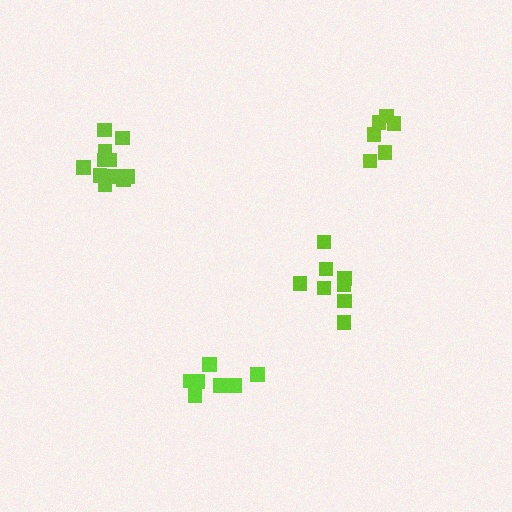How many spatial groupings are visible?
There are 4 spatial groupings.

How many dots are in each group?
Group 1: 12 dots, Group 2: 6 dots, Group 3: 7 dots, Group 4: 8 dots (33 total).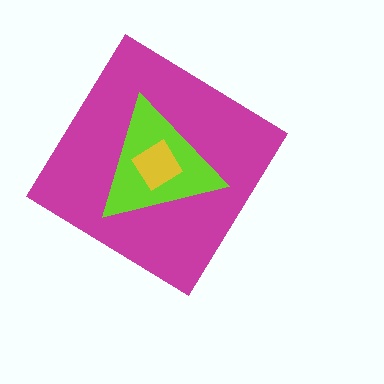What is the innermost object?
The yellow diamond.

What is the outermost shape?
The magenta diamond.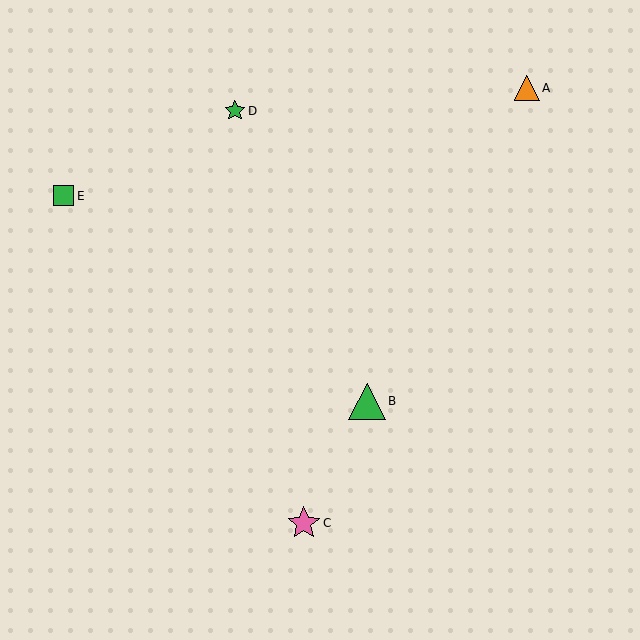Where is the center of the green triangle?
The center of the green triangle is at (367, 401).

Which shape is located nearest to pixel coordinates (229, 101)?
The green star (labeled D) at (235, 111) is nearest to that location.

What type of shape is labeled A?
Shape A is an orange triangle.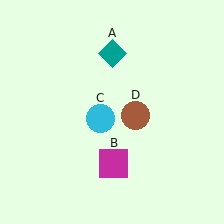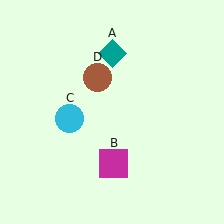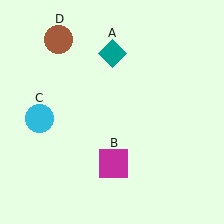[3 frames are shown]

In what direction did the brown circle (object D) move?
The brown circle (object D) moved up and to the left.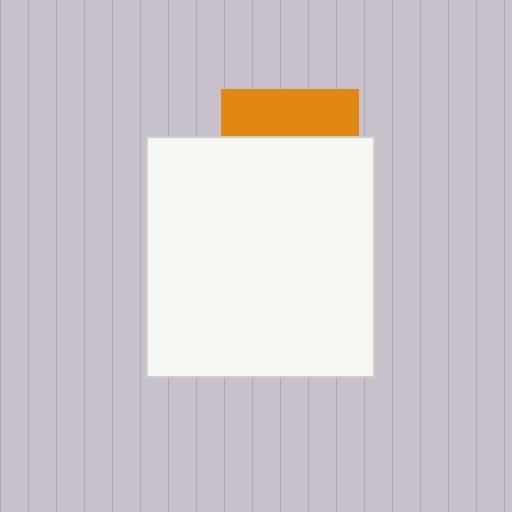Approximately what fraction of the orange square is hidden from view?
Roughly 67% of the orange square is hidden behind the white rectangle.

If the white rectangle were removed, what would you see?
You would see the complete orange square.